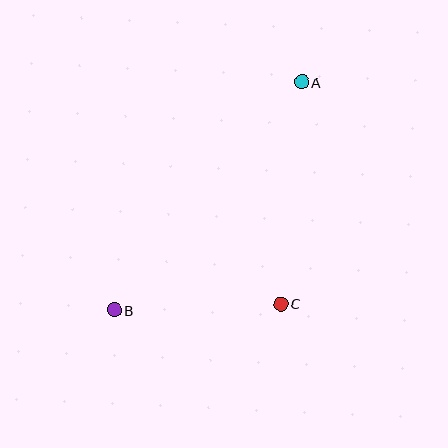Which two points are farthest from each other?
Points A and B are farthest from each other.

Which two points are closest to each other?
Points B and C are closest to each other.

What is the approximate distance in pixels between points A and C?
The distance between A and C is approximately 223 pixels.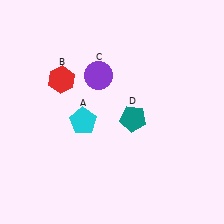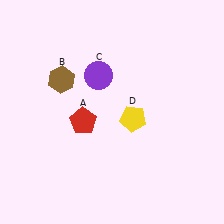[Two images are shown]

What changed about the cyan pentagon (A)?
In Image 1, A is cyan. In Image 2, it changed to red.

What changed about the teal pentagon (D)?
In Image 1, D is teal. In Image 2, it changed to yellow.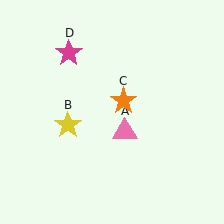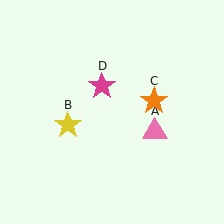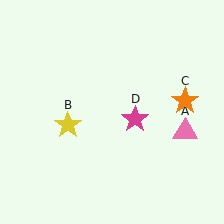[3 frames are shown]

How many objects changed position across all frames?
3 objects changed position: pink triangle (object A), orange star (object C), magenta star (object D).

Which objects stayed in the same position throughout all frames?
Yellow star (object B) remained stationary.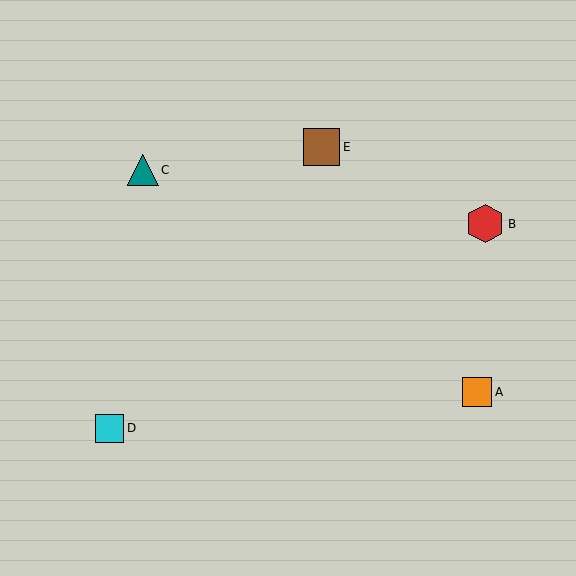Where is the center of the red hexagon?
The center of the red hexagon is at (485, 224).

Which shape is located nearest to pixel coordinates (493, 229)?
The red hexagon (labeled B) at (485, 224) is nearest to that location.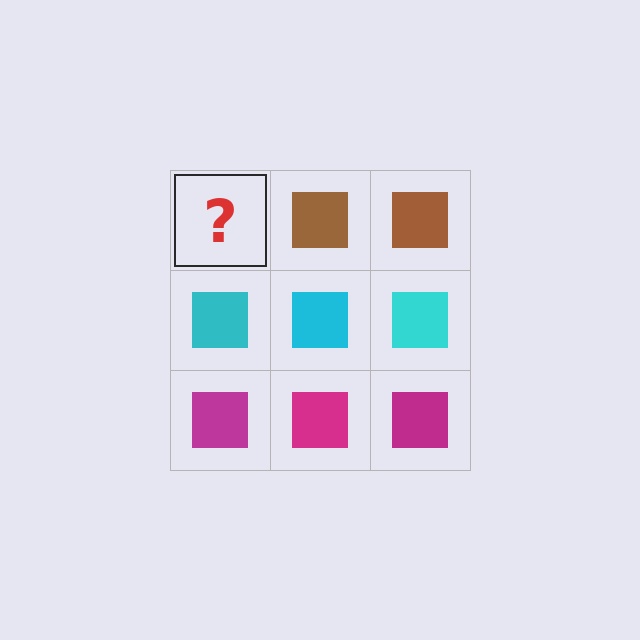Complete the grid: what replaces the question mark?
The question mark should be replaced with a brown square.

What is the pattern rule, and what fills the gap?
The rule is that each row has a consistent color. The gap should be filled with a brown square.